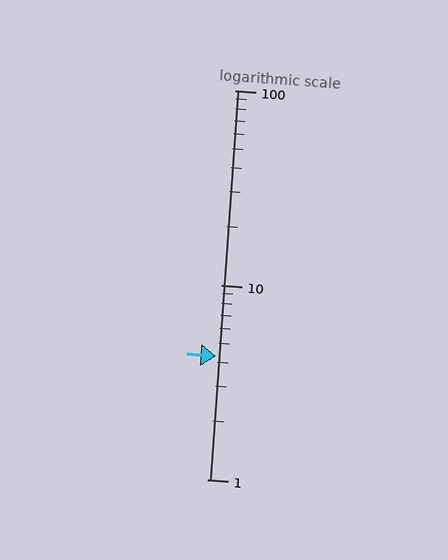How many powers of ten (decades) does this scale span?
The scale spans 2 decades, from 1 to 100.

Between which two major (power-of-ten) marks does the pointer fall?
The pointer is between 1 and 10.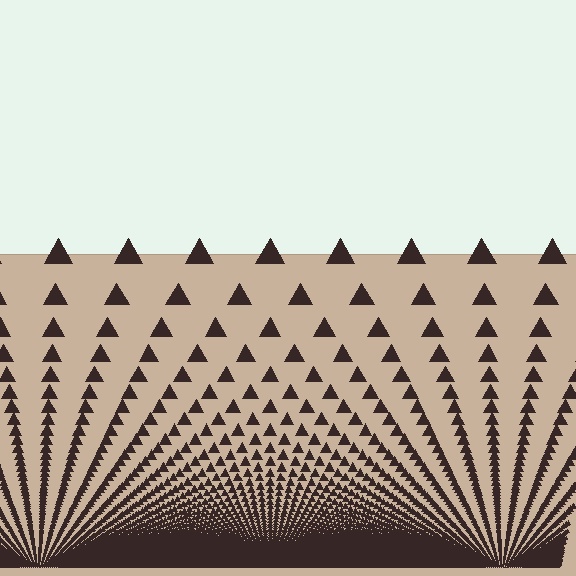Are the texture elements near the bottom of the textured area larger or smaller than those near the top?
Smaller. The gradient is inverted — elements near the bottom are smaller and denser.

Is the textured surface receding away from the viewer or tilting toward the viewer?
The surface appears to tilt toward the viewer. Texture elements get larger and sparser toward the top.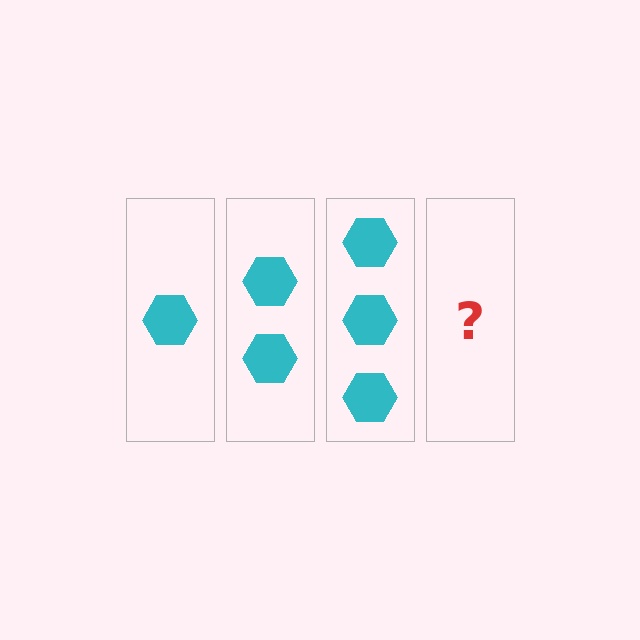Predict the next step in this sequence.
The next step is 4 hexagons.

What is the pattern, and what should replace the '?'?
The pattern is that each step adds one more hexagon. The '?' should be 4 hexagons.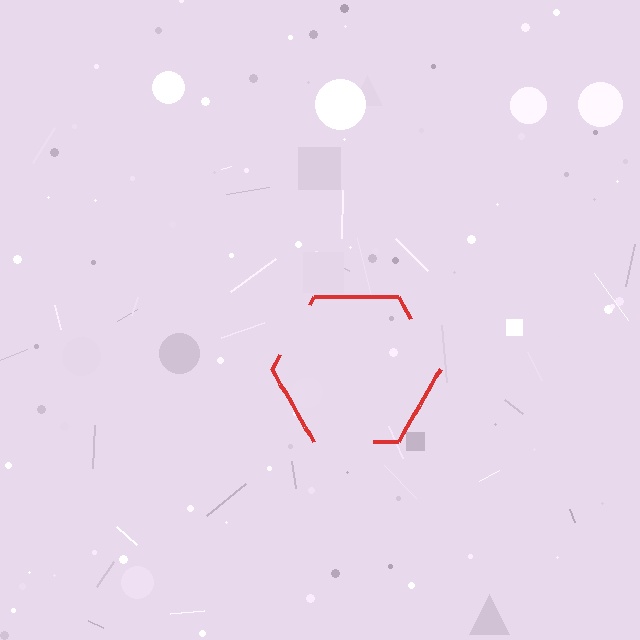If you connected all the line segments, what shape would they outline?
They would outline a hexagon.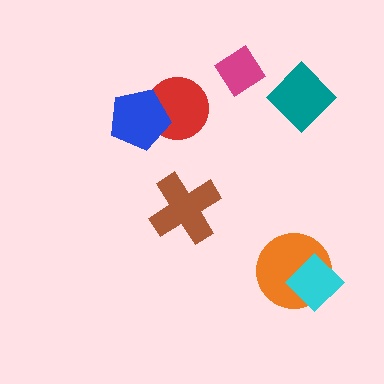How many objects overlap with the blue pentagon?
1 object overlaps with the blue pentagon.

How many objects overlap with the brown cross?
0 objects overlap with the brown cross.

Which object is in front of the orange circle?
The cyan diamond is in front of the orange circle.